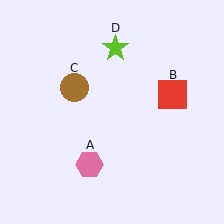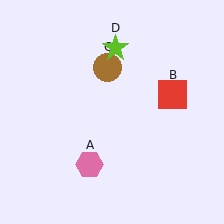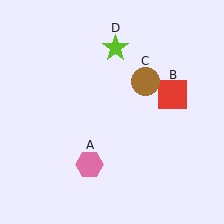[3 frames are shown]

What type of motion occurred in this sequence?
The brown circle (object C) rotated clockwise around the center of the scene.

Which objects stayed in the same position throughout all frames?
Pink hexagon (object A) and red square (object B) and lime star (object D) remained stationary.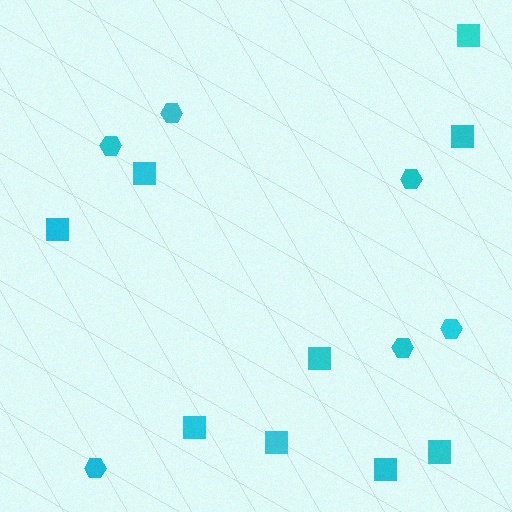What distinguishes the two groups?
There are 2 groups: one group of hexagons (6) and one group of squares (9).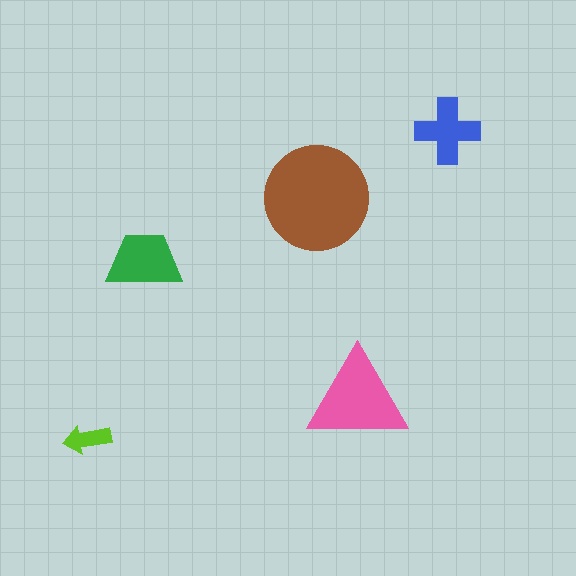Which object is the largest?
The brown circle.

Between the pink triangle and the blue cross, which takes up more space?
The pink triangle.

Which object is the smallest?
The lime arrow.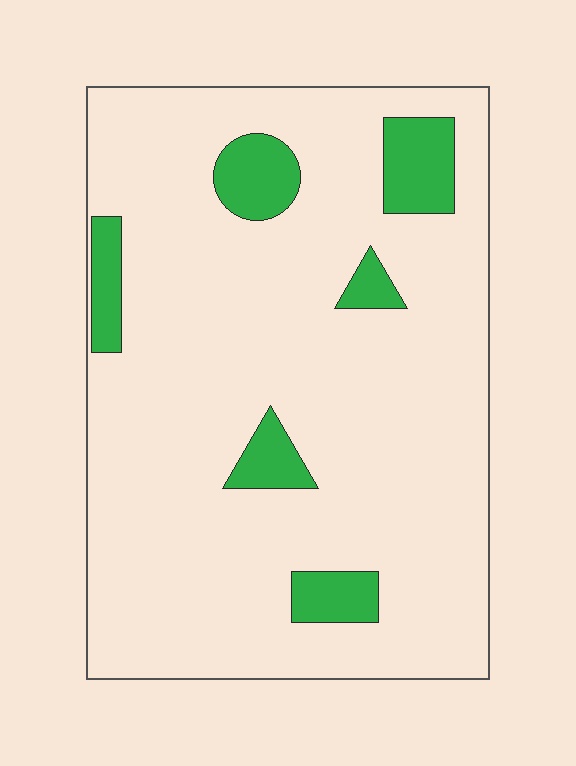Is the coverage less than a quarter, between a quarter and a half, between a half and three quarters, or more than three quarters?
Less than a quarter.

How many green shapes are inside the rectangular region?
6.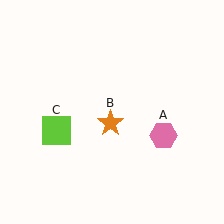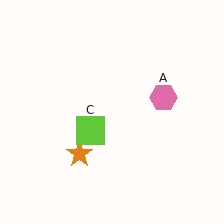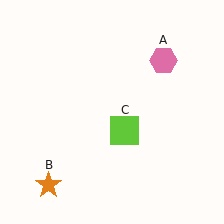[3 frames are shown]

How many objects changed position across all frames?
3 objects changed position: pink hexagon (object A), orange star (object B), lime square (object C).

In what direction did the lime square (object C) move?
The lime square (object C) moved right.